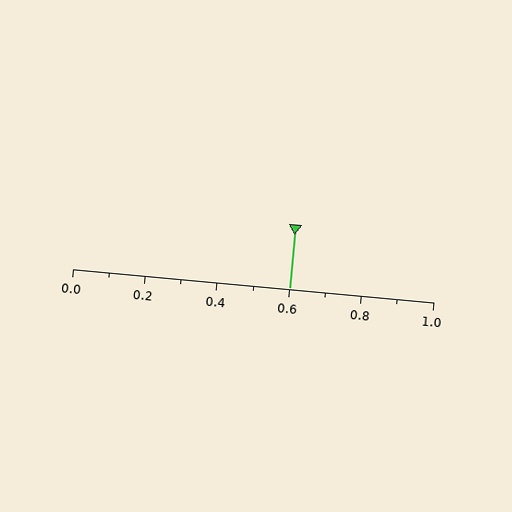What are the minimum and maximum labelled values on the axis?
The axis runs from 0.0 to 1.0.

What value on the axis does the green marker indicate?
The marker indicates approximately 0.6.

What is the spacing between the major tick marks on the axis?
The major ticks are spaced 0.2 apart.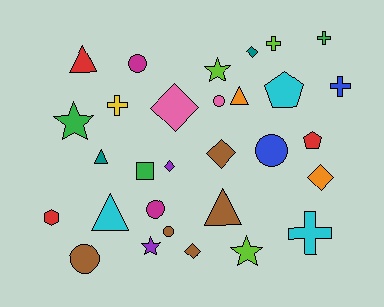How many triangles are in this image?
There are 5 triangles.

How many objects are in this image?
There are 30 objects.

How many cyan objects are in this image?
There are 3 cyan objects.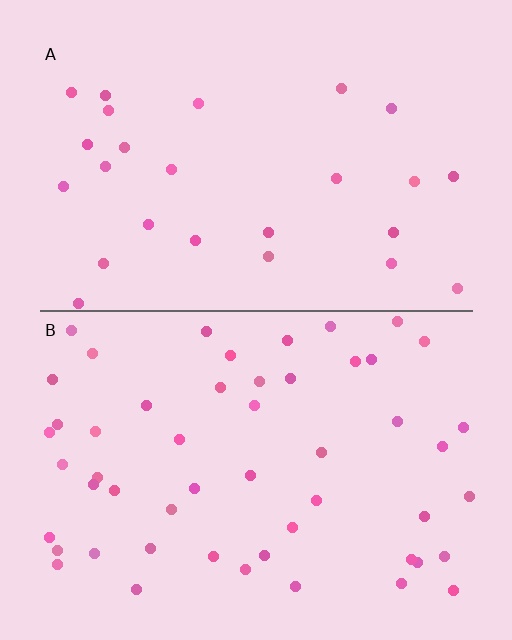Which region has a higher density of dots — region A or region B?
B (the bottom).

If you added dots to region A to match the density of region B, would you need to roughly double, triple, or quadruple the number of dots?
Approximately double.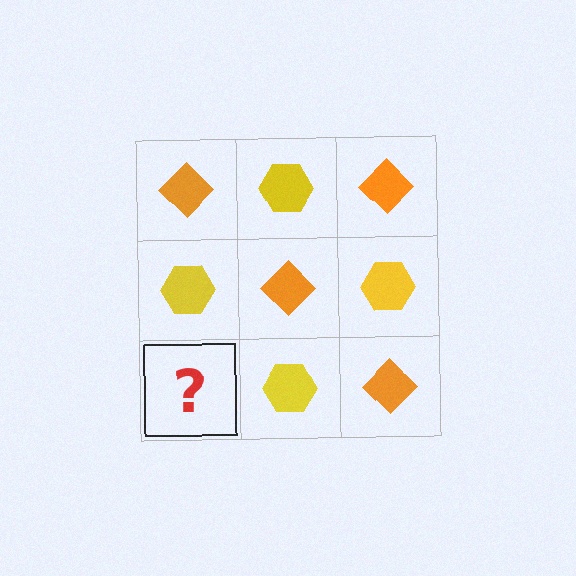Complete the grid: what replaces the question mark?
The question mark should be replaced with an orange diamond.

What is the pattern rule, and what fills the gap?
The rule is that it alternates orange diamond and yellow hexagon in a checkerboard pattern. The gap should be filled with an orange diamond.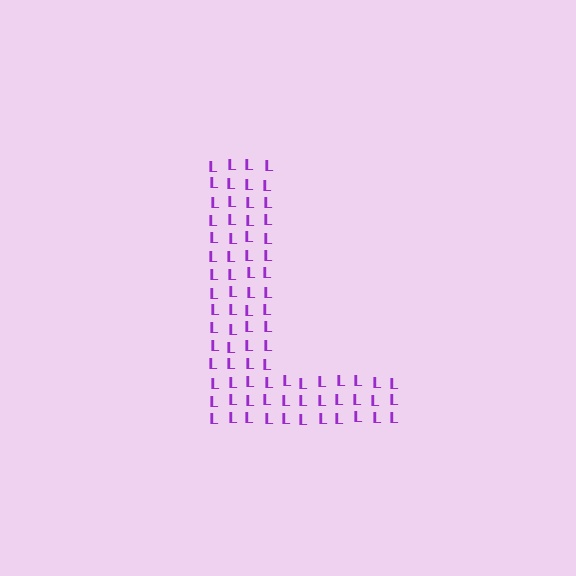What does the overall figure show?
The overall figure shows the letter L.